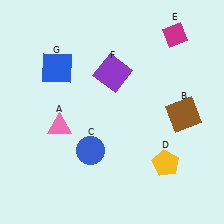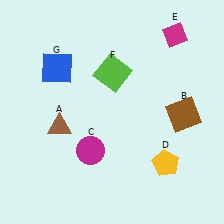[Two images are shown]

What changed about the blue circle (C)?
In Image 1, C is blue. In Image 2, it changed to magenta.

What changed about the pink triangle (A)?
In Image 1, A is pink. In Image 2, it changed to brown.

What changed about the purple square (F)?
In Image 1, F is purple. In Image 2, it changed to lime.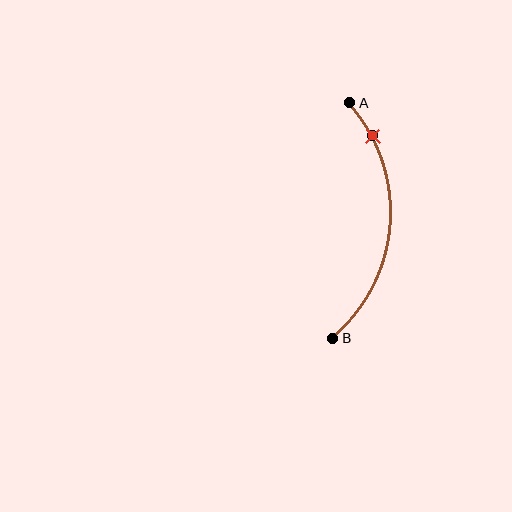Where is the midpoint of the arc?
The arc midpoint is the point on the curve farthest from the straight line joining A and B. It sits to the right of that line.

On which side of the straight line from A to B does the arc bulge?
The arc bulges to the right of the straight line connecting A and B.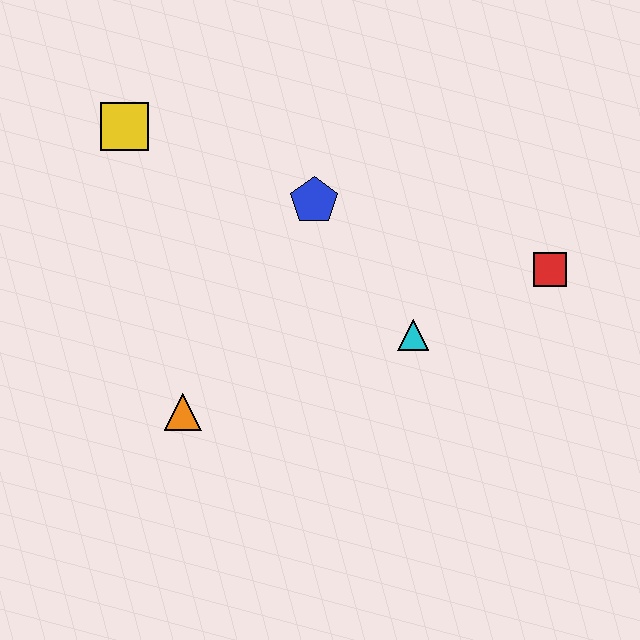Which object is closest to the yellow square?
The blue pentagon is closest to the yellow square.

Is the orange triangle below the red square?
Yes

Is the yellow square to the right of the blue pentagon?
No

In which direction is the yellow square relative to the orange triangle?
The yellow square is above the orange triangle.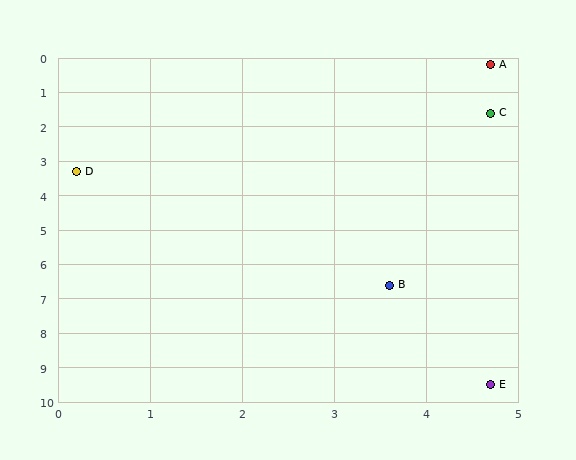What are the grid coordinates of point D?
Point D is at approximately (0.2, 3.3).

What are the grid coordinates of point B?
Point B is at approximately (3.6, 6.6).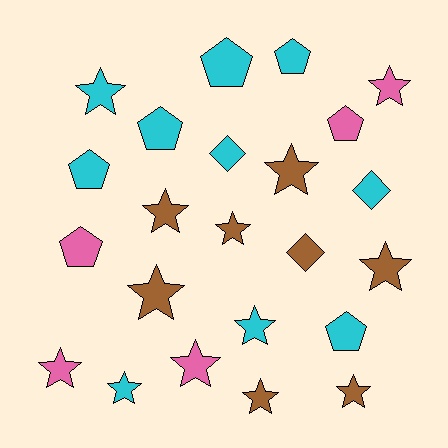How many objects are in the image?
There are 23 objects.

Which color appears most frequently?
Cyan, with 10 objects.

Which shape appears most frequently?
Star, with 13 objects.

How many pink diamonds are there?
There are no pink diamonds.